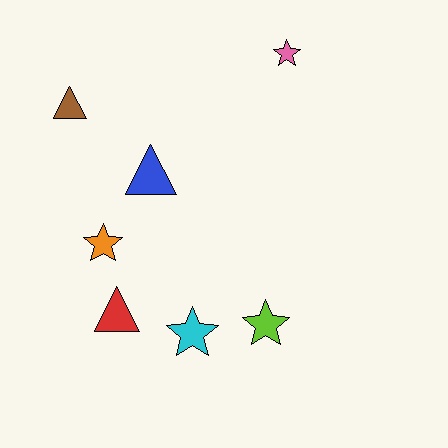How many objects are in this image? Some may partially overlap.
There are 7 objects.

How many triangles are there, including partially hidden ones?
There are 3 triangles.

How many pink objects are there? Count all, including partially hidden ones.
There is 1 pink object.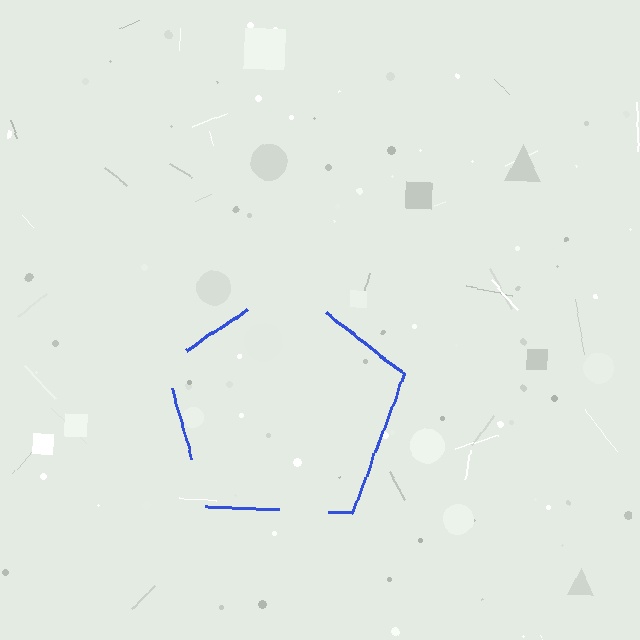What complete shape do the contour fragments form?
The contour fragments form a pentagon.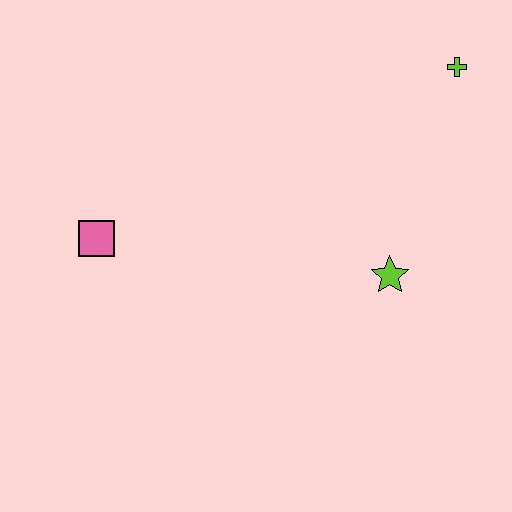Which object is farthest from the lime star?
The pink square is farthest from the lime star.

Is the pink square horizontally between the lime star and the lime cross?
No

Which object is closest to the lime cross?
The lime star is closest to the lime cross.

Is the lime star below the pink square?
Yes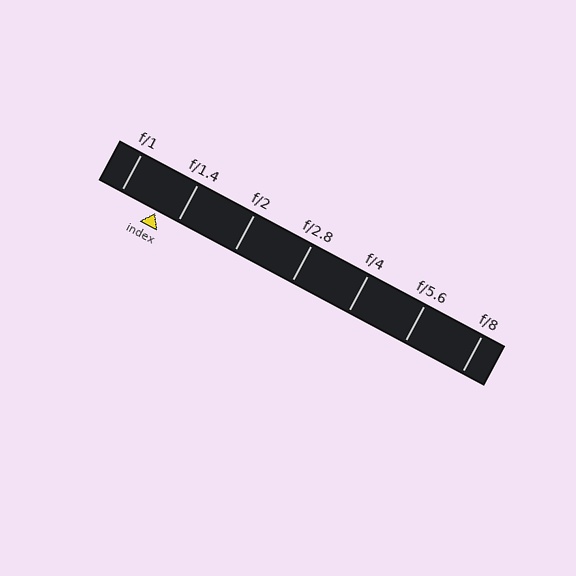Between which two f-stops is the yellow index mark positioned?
The index mark is between f/1 and f/1.4.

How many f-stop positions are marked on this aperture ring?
There are 7 f-stop positions marked.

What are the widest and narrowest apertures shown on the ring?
The widest aperture shown is f/1 and the narrowest is f/8.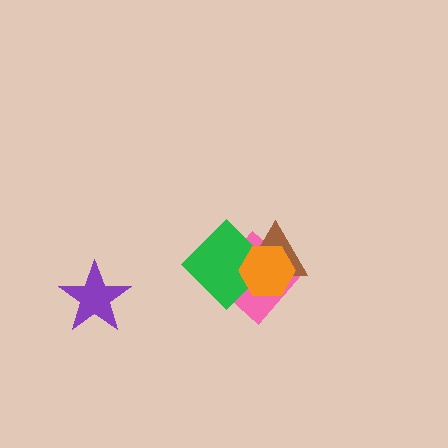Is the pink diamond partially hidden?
Yes, it is partially covered by another shape.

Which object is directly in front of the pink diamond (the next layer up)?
The brown triangle is directly in front of the pink diamond.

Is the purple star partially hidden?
No, no other shape covers it.